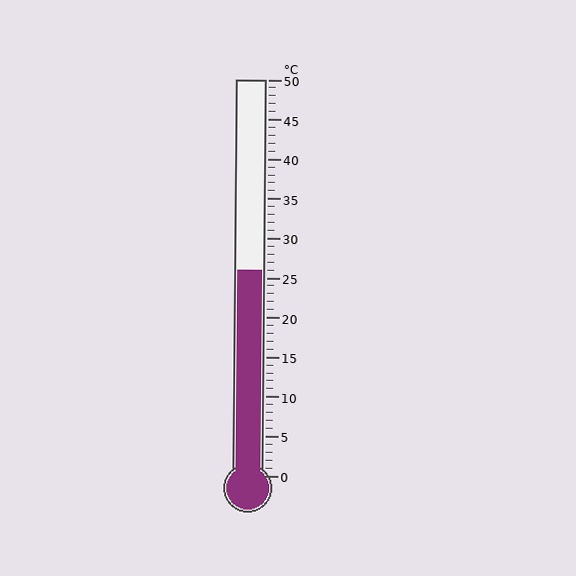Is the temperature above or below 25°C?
The temperature is above 25°C.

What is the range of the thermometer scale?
The thermometer scale ranges from 0°C to 50°C.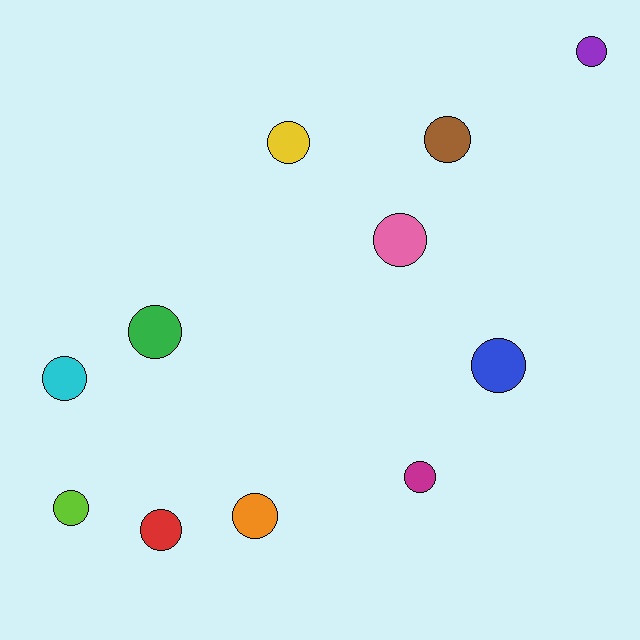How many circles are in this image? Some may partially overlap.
There are 11 circles.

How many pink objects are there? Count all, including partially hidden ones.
There is 1 pink object.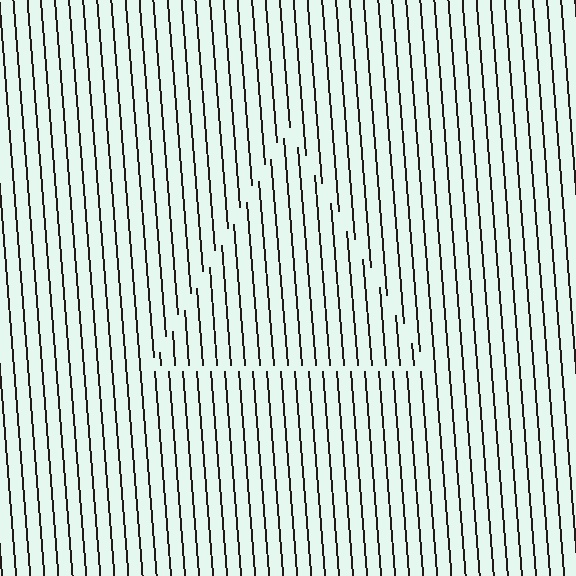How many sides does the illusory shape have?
3 sides — the line-ends trace a triangle.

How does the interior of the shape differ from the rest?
The interior of the shape contains the same grating, shifted by half a period — the contour is defined by the phase discontinuity where line-ends from the inner and outer gratings abut.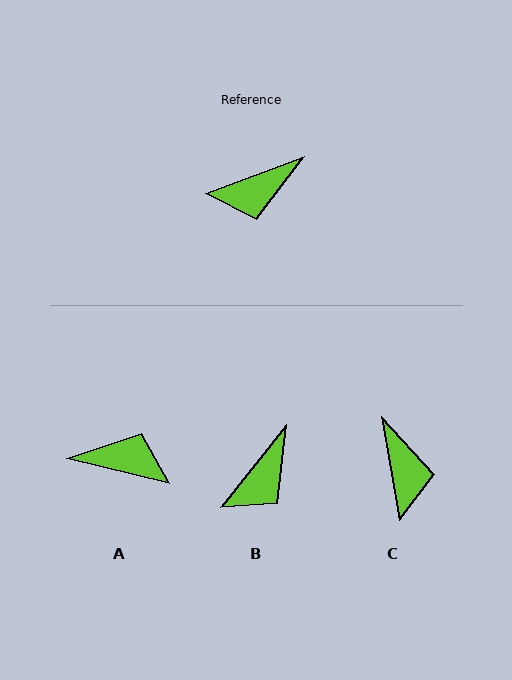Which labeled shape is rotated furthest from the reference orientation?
A, about 146 degrees away.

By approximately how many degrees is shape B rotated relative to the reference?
Approximately 30 degrees counter-clockwise.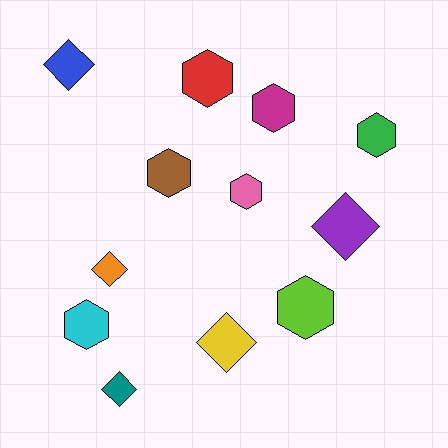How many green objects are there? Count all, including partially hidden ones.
There is 1 green object.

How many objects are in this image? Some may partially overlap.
There are 12 objects.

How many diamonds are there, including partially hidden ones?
There are 5 diamonds.